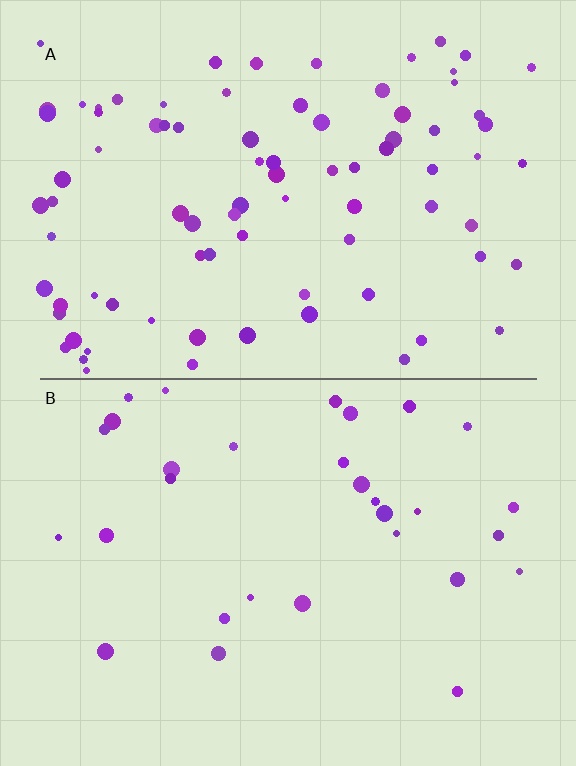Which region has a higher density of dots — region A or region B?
A (the top).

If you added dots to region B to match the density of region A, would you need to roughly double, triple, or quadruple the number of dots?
Approximately triple.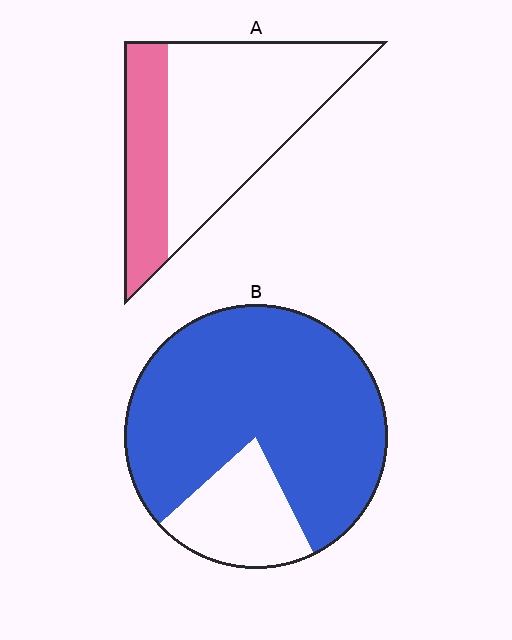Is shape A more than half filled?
No.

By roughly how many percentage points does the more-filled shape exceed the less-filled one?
By roughly 50 percentage points (B over A).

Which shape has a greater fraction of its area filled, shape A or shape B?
Shape B.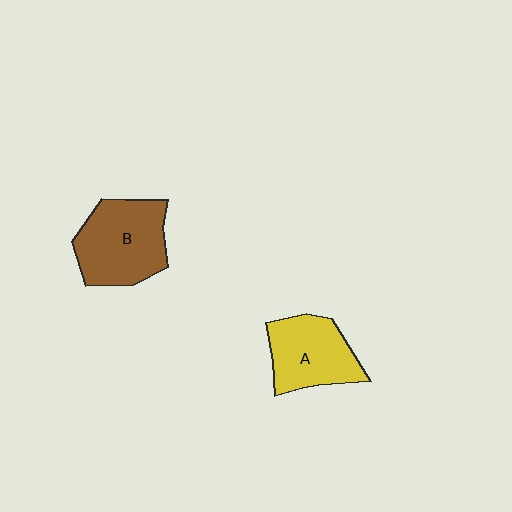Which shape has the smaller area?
Shape A (yellow).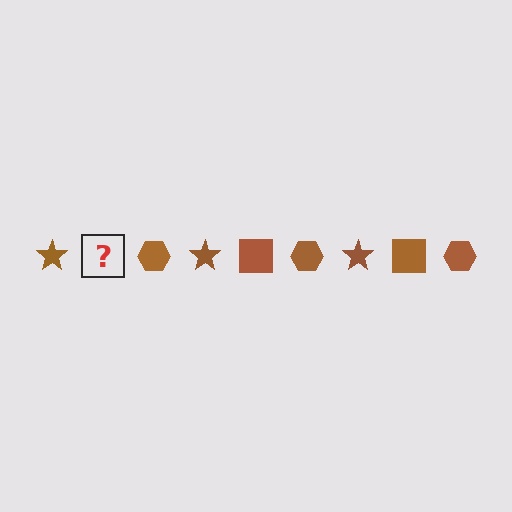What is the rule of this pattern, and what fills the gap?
The rule is that the pattern cycles through star, square, hexagon shapes in brown. The gap should be filled with a brown square.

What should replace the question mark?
The question mark should be replaced with a brown square.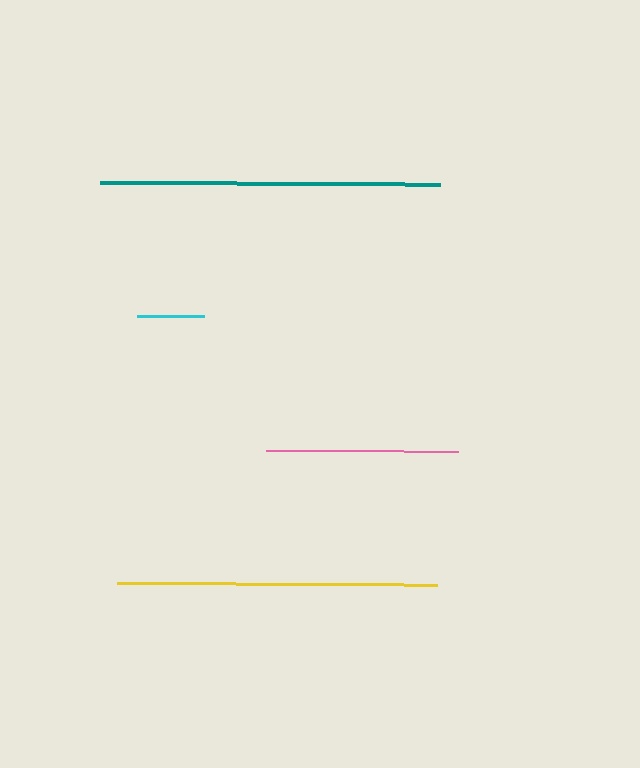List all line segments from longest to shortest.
From longest to shortest: teal, yellow, pink, cyan.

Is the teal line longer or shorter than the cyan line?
The teal line is longer than the cyan line.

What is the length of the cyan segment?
The cyan segment is approximately 67 pixels long.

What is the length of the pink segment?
The pink segment is approximately 192 pixels long.